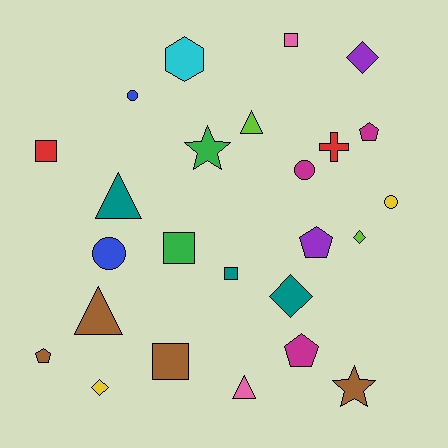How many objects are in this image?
There are 25 objects.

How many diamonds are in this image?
There are 4 diamonds.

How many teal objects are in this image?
There are 3 teal objects.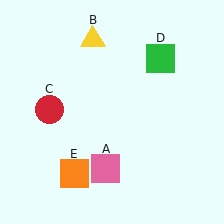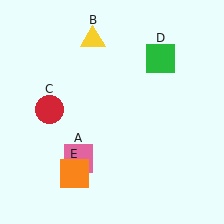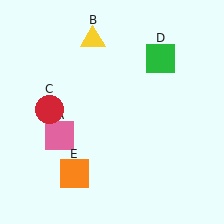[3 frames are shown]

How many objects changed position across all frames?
1 object changed position: pink square (object A).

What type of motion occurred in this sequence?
The pink square (object A) rotated clockwise around the center of the scene.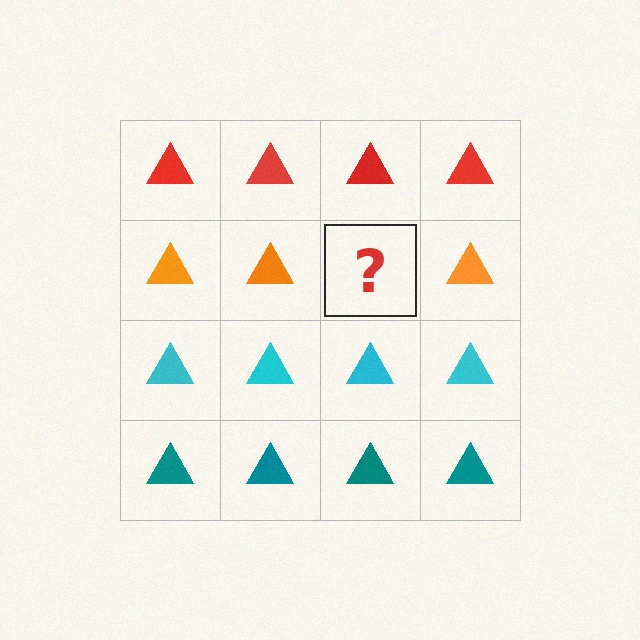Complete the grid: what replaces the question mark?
The question mark should be replaced with an orange triangle.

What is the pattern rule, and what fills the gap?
The rule is that each row has a consistent color. The gap should be filled with an orange triangle.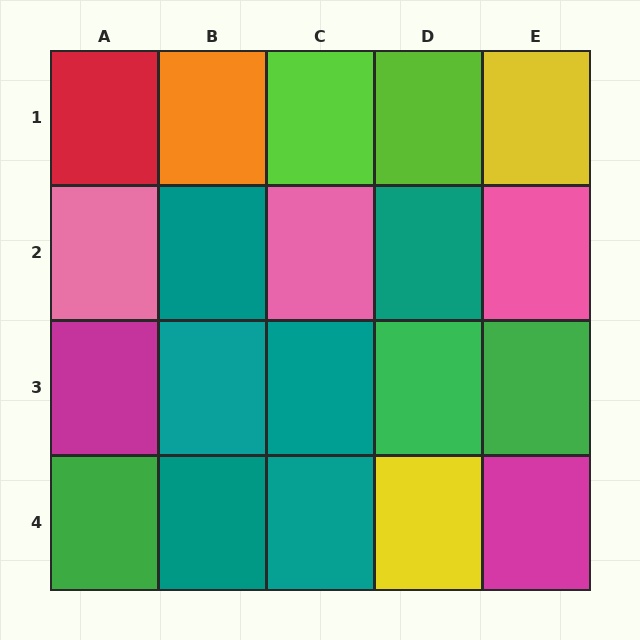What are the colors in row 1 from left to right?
Red, orange, lime, lime, yellow.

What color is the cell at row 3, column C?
Teal.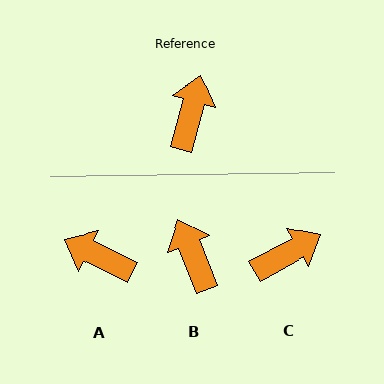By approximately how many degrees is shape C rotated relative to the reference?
Approximately 46 degrees clockwise.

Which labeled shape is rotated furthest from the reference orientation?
A, about 79 degrees away.